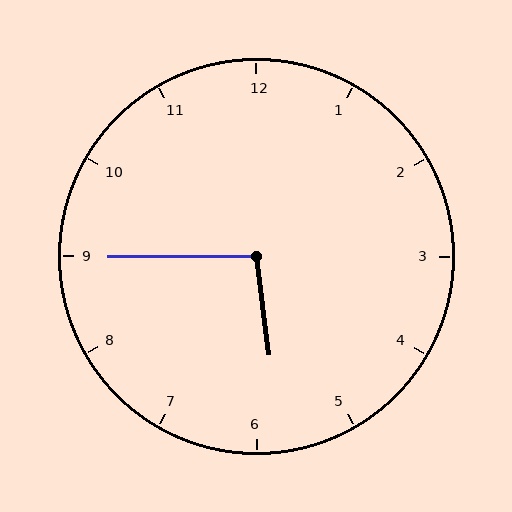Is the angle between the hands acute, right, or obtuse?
It is obtuse.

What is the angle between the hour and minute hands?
Approximately 98 degrees.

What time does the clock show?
5:45.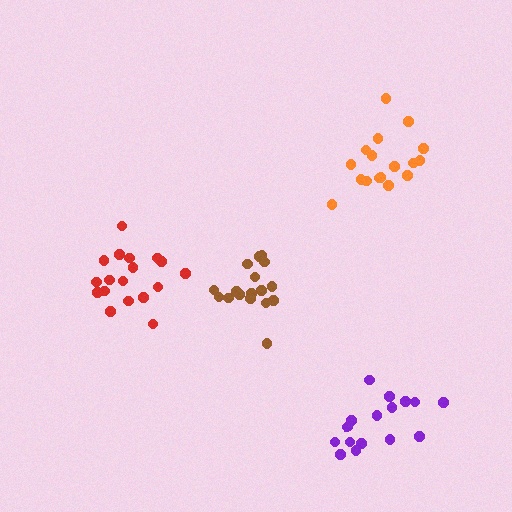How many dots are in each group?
Group 1: 17 dots, Group 2: 17 dots, Group 3: 18 dots, Group 4: 18 dots (70 total).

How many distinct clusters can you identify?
There are 4 distinct clusters.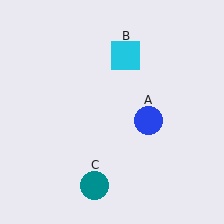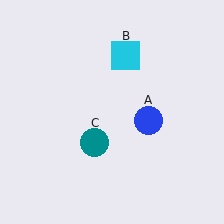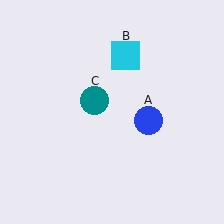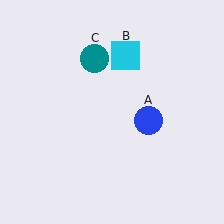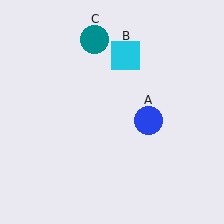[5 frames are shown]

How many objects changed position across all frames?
1 object changed position: teal circle (object C).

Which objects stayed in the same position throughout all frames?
Blue circle (object A) and cyan square (object B) remained stationary.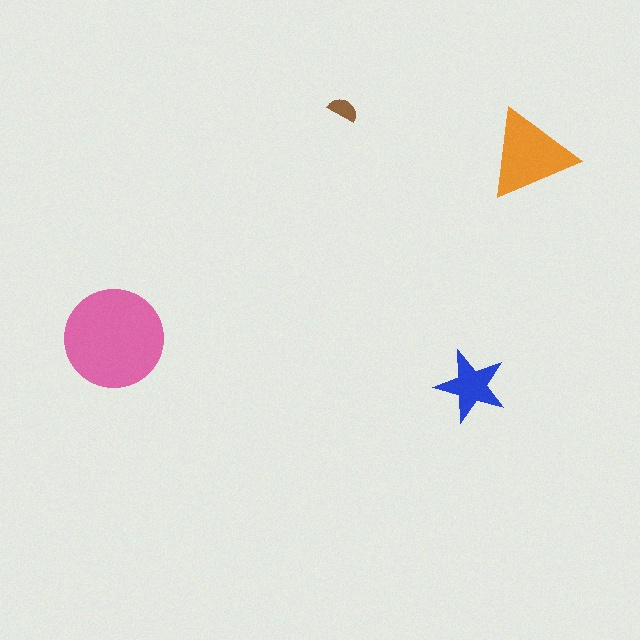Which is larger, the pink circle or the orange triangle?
The pink circle.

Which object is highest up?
The brown semicircle is topmost.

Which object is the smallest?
The brown semicircle.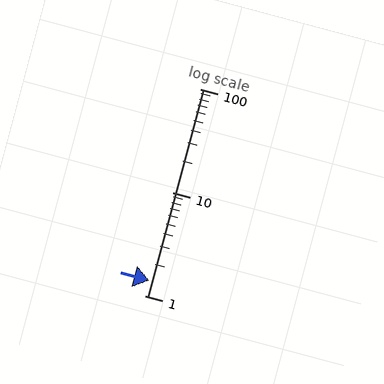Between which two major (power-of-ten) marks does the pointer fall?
The pointer is between 1 and 10.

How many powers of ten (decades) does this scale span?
The scale spans 2 decades, from 1 to 100.